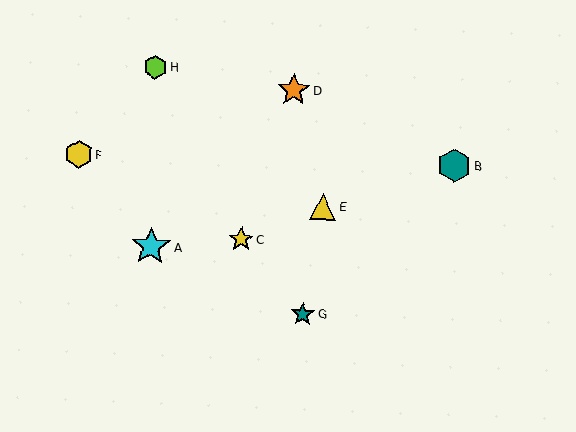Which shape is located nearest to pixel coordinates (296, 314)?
The teal star (labeled G) at (303, 314) is nearest to that location.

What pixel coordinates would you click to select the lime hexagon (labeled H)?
Click at (155, 67) to select the lime hexagon H.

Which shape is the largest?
The cyan star (labeled A) is the largest.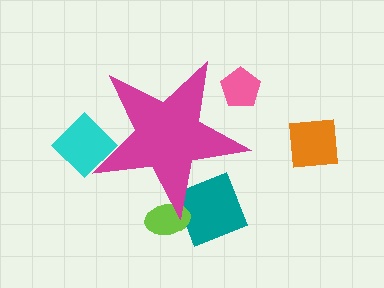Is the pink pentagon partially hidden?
Yes, the pink pentagon is partially hidden behind the magenta star.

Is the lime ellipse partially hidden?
Yes, the lime ellipse is partially hidden behind the magenta star.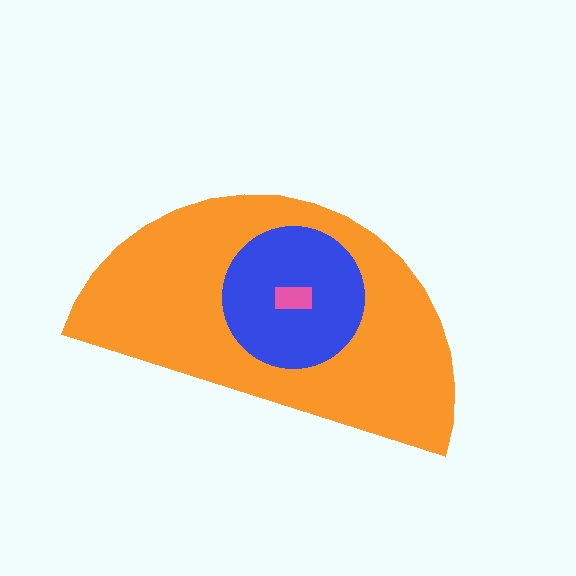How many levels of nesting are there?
3.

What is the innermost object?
The pink rectangle.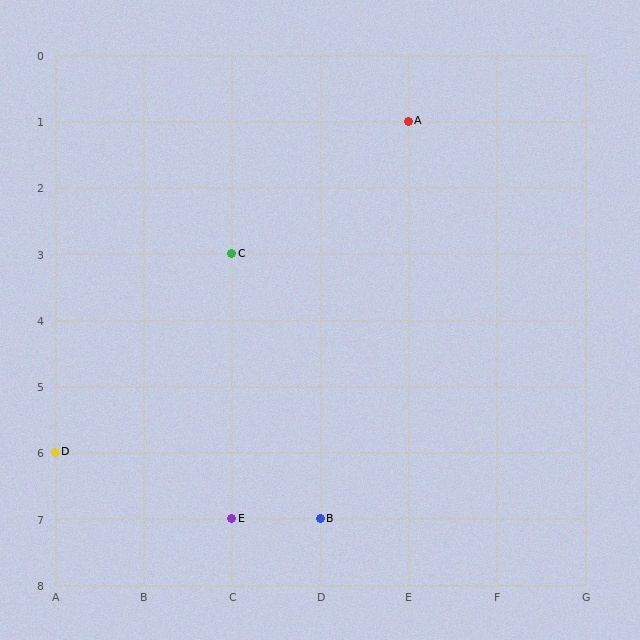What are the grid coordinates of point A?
Point A is at grid coordinates (E, 1).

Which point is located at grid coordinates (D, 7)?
Point B is at (D, 7).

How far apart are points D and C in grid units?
Points D and C are 2 columns and 3 rows apart (about 3.6 grid units diagonally).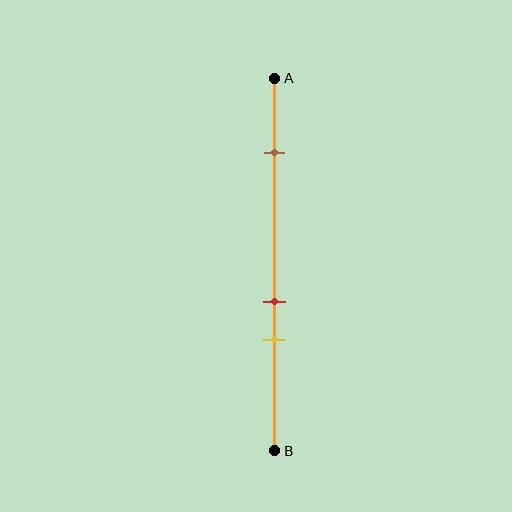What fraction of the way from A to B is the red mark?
The red mark is approximately 60% (0.6) of the way from A to B.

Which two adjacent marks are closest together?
The red and yellow marks are the closest adjacent pair.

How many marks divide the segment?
There are 3 marks dividing the segment.